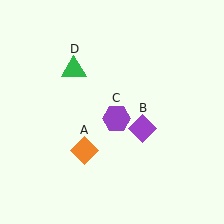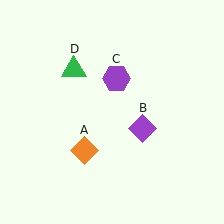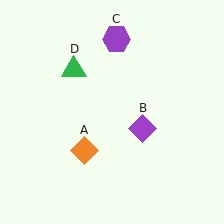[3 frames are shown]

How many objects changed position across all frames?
1 object changed position: purple hexagon (object C).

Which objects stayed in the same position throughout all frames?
Orange diamond (object A) and purple diamond (object B) and green triangle (object D) remained stationary.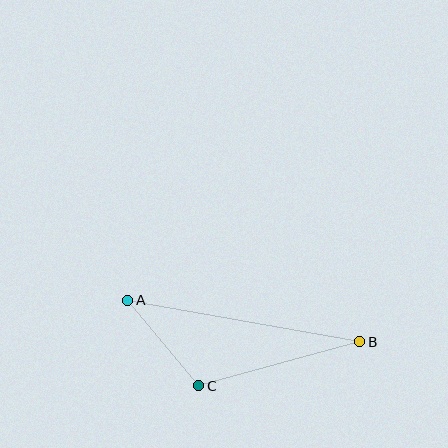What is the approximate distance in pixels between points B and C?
The distance between B and C is approximately 167 pixels.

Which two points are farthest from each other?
Points A and B are farthest from each other.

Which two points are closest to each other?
Points A and C are closest to each other.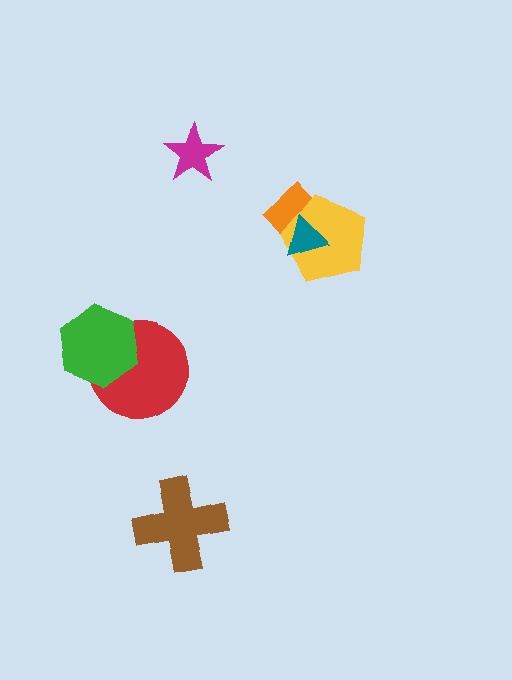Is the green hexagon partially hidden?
No, no other shape covers it.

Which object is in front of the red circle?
The green hexagon is in front of the red circle.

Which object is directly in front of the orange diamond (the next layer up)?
The yellow pentagon is directly in front of the orange diamond.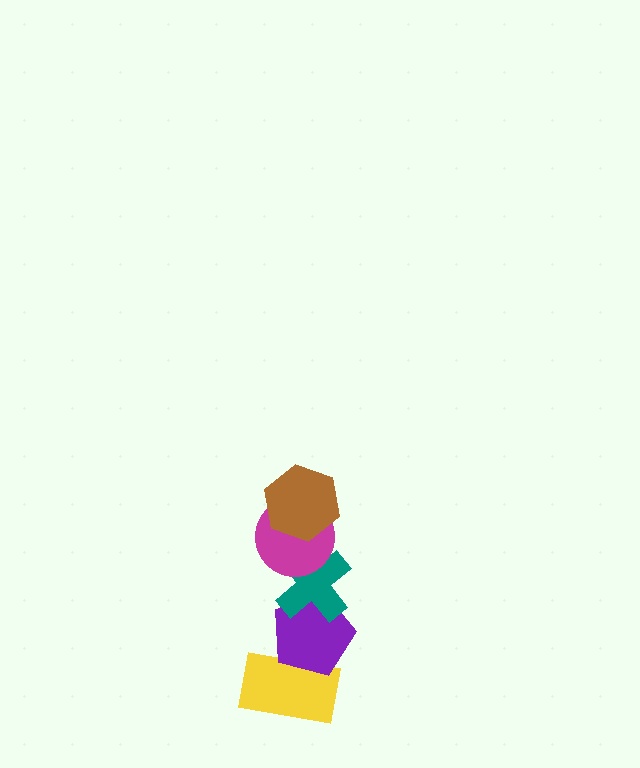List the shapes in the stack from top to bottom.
From top to bottom: the brown hexagon, the magenta circle, the teal cross, the purple pentagon, the yellow rectangle.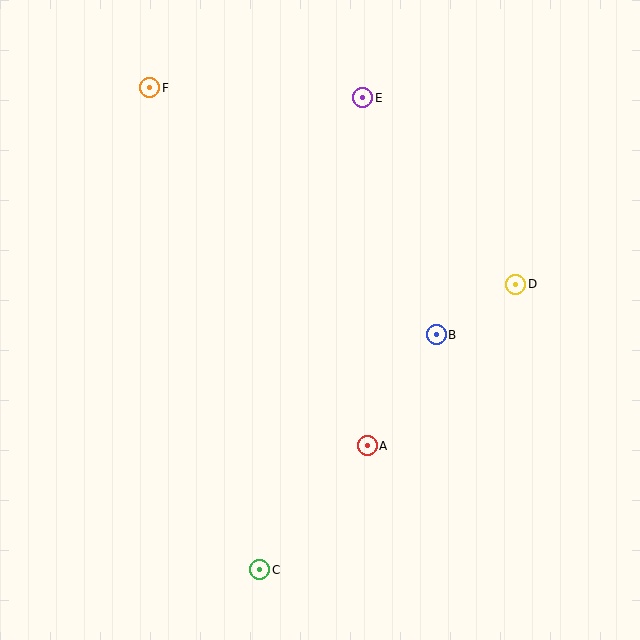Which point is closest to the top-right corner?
Point E is closest to the top-right corner.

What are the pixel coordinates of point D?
Point D is at (516, 284).